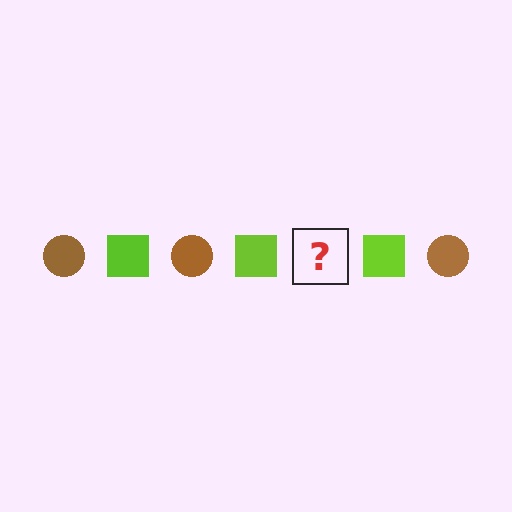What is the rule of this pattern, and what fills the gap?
The rule is that the pattern alternates between brown circle and lime square. The gap should be filled with a brown circle.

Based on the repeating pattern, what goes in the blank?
The blank should be a brown circle.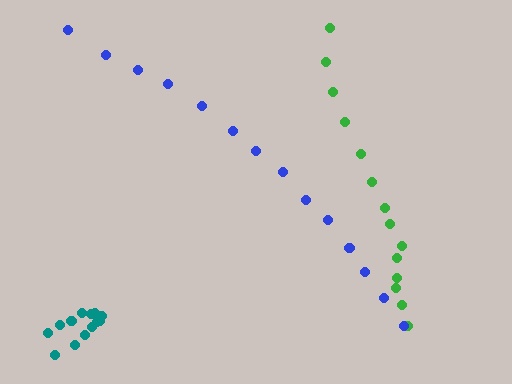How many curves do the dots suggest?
There are 3 distinct paths.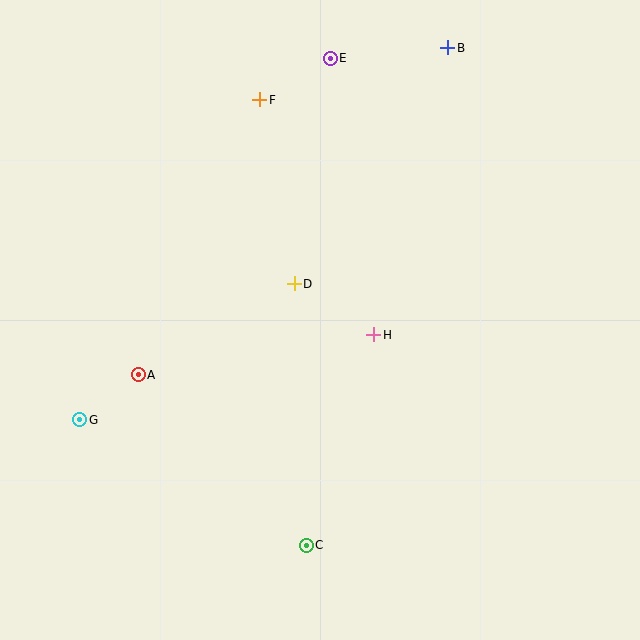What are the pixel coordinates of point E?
Point E is at (330, 58).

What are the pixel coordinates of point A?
Point A is at (138, 375).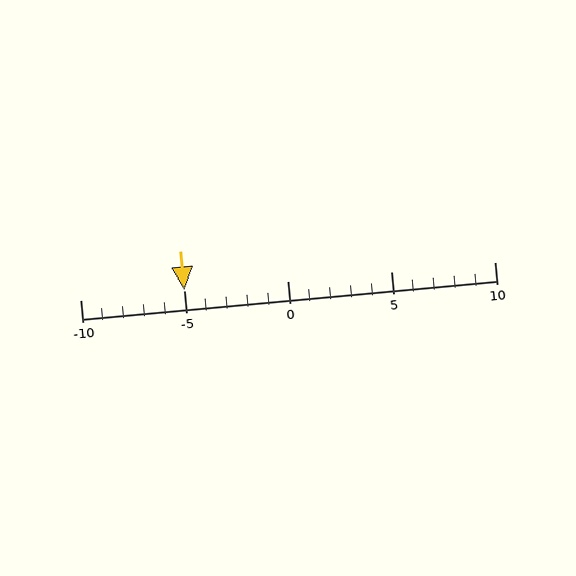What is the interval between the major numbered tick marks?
The major tick marks are spaced 5 units apart.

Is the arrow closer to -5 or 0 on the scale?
The arrow is closer to -5.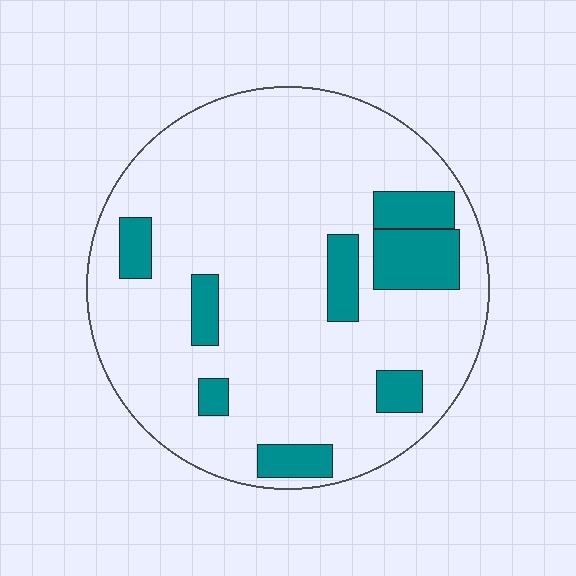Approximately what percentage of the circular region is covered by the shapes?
Approximately 15%.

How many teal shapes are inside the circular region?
8.